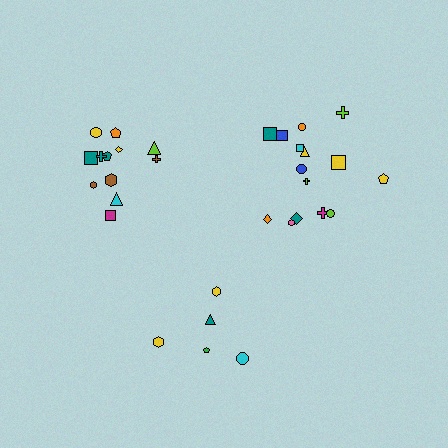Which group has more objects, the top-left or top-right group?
The top-right group.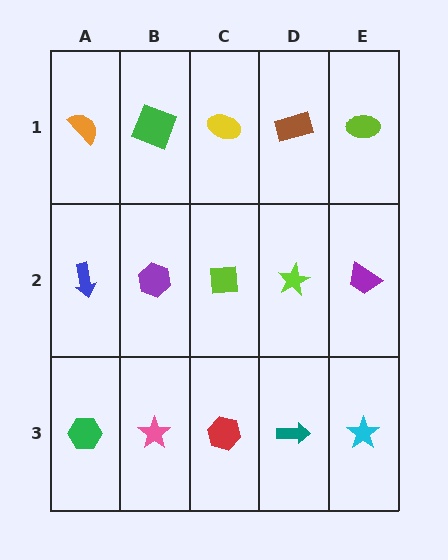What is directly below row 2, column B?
A pink star.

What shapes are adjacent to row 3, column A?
A blue arrow (row 2, column A), a pink star (row 3, column B).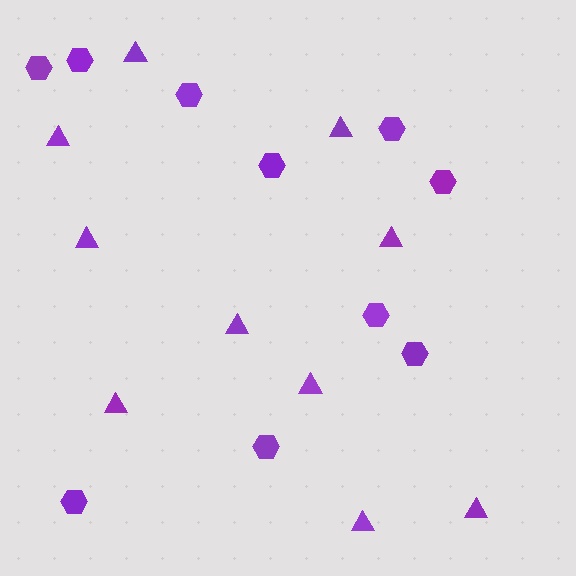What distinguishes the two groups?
There are 2 groups: one group of triangles (10) and one group of hexagons (10).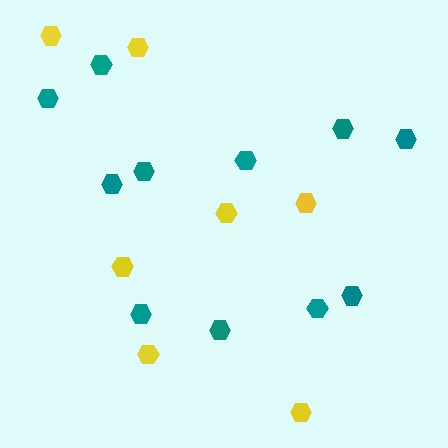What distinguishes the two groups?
There are 2 groups: one group of yellow hexagons (7) and one group of teal hexagons (11).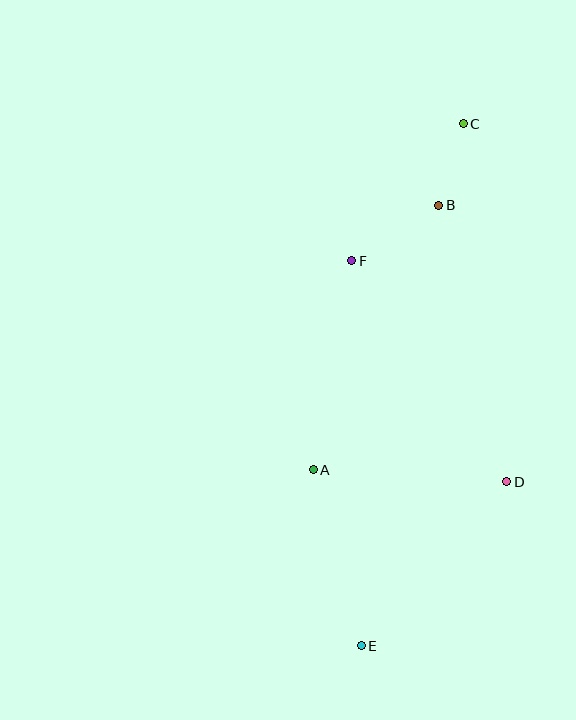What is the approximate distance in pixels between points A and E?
The distance between A and E is approximately 182 pixels.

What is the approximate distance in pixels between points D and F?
The distance between D and F is approximately 270 pixels.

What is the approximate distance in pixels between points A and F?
The distance between A and F is approximately 213 pixels.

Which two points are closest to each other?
Points B and C are closest to each other.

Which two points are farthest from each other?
Points C and E are farthest from each other.